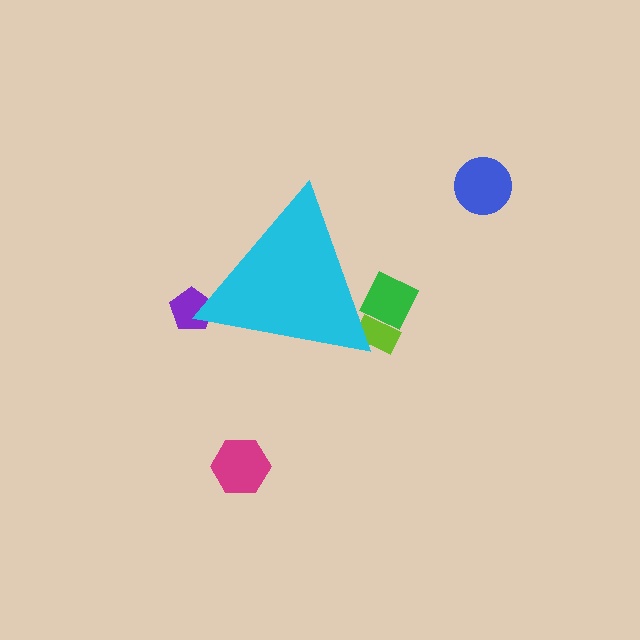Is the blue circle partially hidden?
No, the blue circle is fully visible.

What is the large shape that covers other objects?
A cyan triangle.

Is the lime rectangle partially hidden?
Yes, the lime rectangle is partially hidden behind the cyan triangle.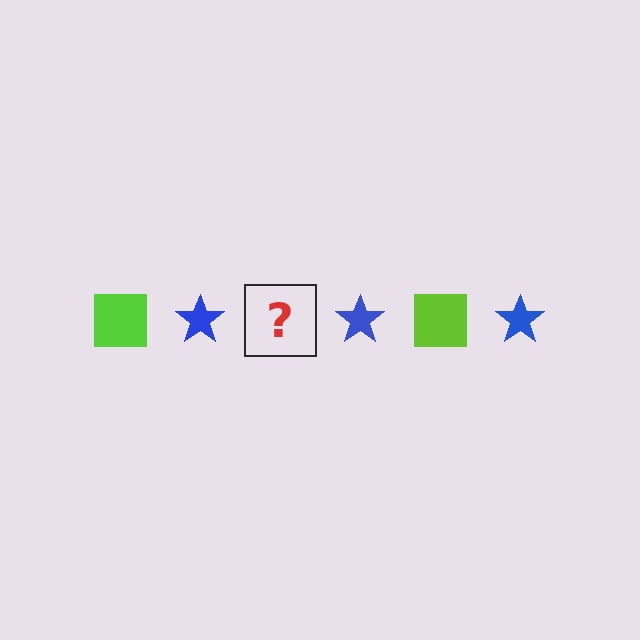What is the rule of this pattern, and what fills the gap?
The rule is that the pattern alternates between lime square and blue star. The gap should be filled with a lime square.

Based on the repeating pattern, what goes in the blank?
The blank should be a lime square.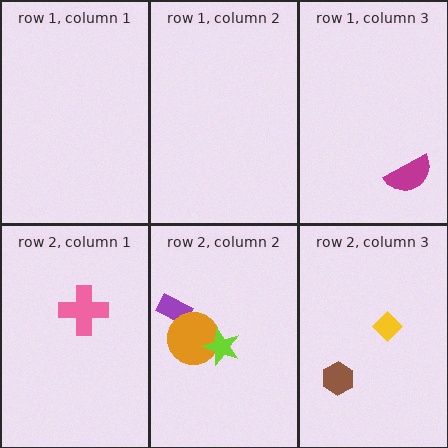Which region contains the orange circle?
The row 2, column 2 region.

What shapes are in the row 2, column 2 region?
The purple rectangle, the orange circle, the lime star.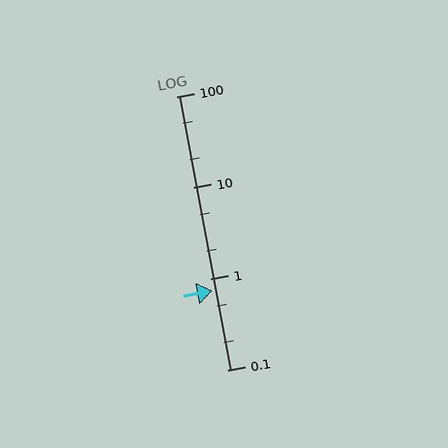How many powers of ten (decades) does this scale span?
The scale spans 3 decades, from 0.1 to 100.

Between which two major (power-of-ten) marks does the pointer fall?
The pointer is between 0.1 and 1.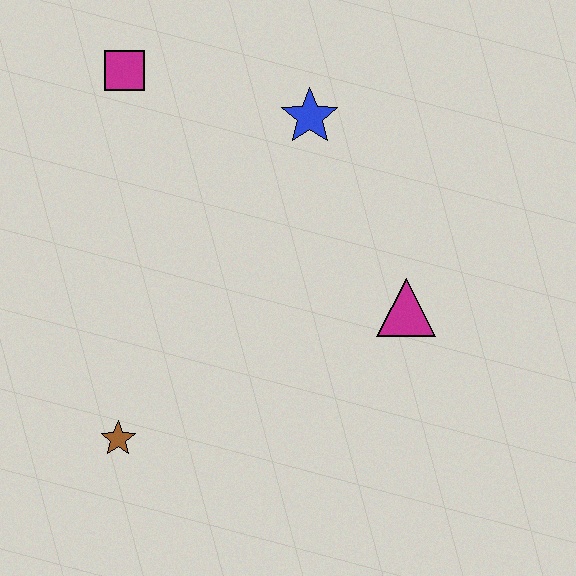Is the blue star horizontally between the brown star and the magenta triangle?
Yes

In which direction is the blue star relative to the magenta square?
The blue star is to the right of the magenta square.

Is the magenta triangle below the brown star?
No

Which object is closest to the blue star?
The magenta square is closest to the blue star.